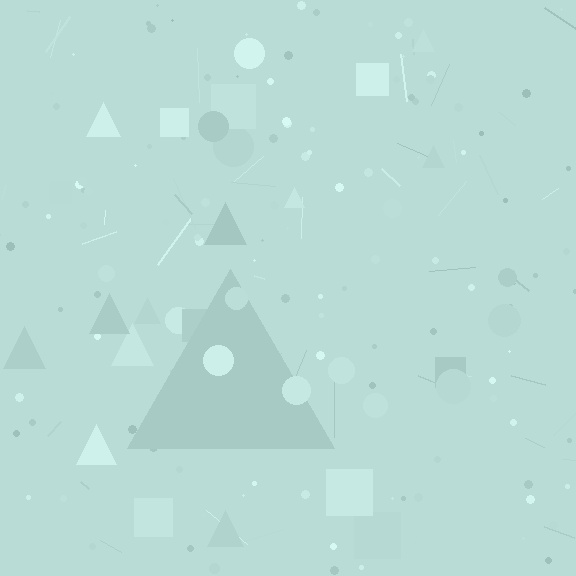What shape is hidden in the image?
A triangle is hidden in the image.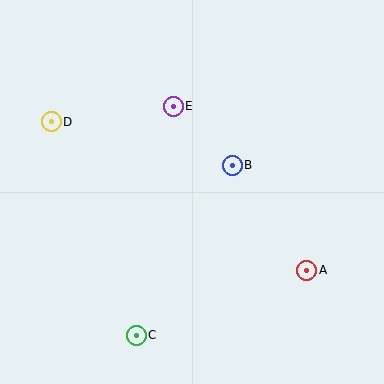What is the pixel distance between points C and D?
The distance between C and D is 230 pixels.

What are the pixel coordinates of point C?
Point C is at (136, 335).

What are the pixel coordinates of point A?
Point A is at (307, 270).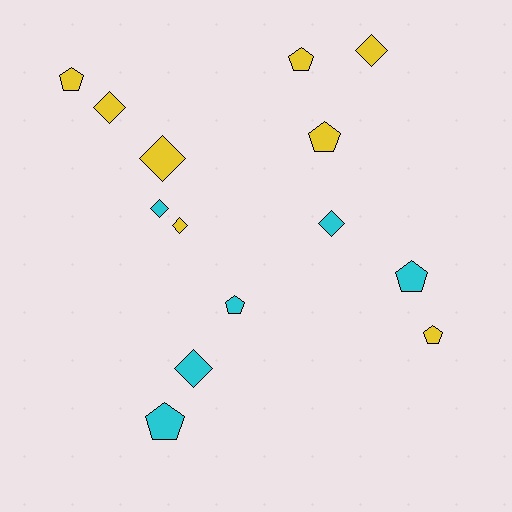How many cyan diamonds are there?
There are 3 cyan diamonds.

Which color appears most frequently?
Yellow, with 8 objects.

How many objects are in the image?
There are 14 objects.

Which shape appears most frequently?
Diamond, with 7 objects.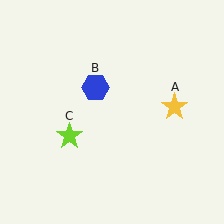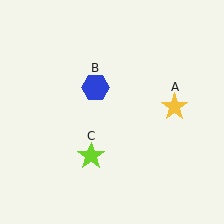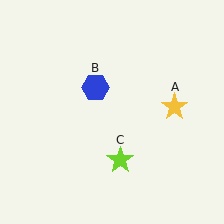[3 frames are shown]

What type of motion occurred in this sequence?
The lime star (object C) rotated counterclockwise around the center of the scene.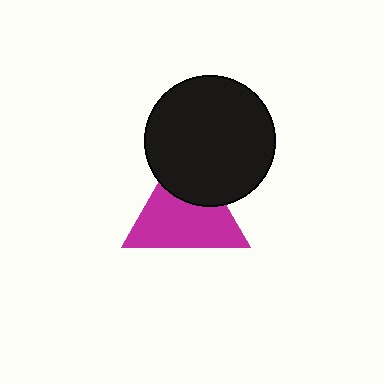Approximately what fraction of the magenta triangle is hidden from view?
Roughly 33% of the magenta triangle is hidden behind the black circle.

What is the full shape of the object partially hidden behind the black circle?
The partially hidden object is a magenta triangle.